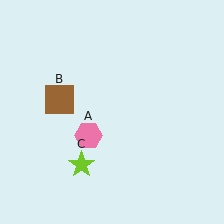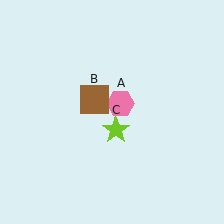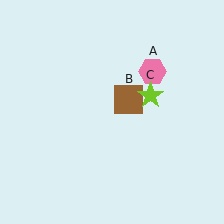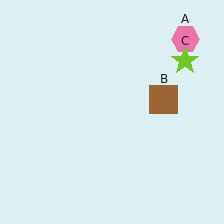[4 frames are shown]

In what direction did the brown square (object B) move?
The brown square (object B) moved right.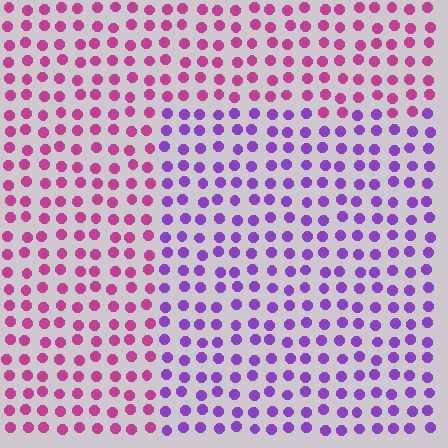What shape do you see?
I see a rectangle.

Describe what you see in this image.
The image is filled with small magenta elements in a uniform arrangement. A rectangle-shaped region is visible where the elements are tinted to a slightly different hue, forming a subtle color boundary.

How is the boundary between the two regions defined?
The boundary is defined purely by a slight shift in hue (about 44 degrees). Spacing, size, and orientation are identical on both sides.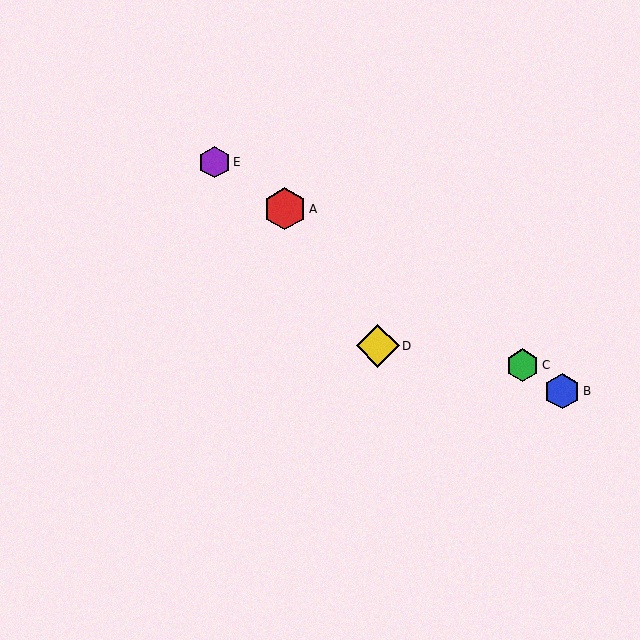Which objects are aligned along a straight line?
Objects A, B, C, E are aligned along a straight line.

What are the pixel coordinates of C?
Object C is at (523, 365).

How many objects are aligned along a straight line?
4 objects (A, B, C, E) are aligned along a straight line.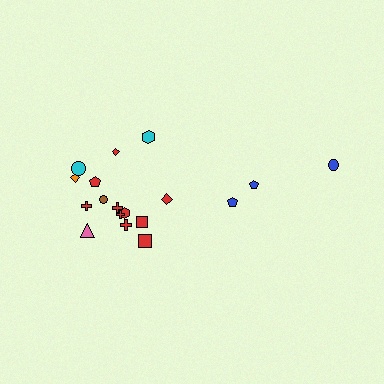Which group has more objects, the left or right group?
The left group.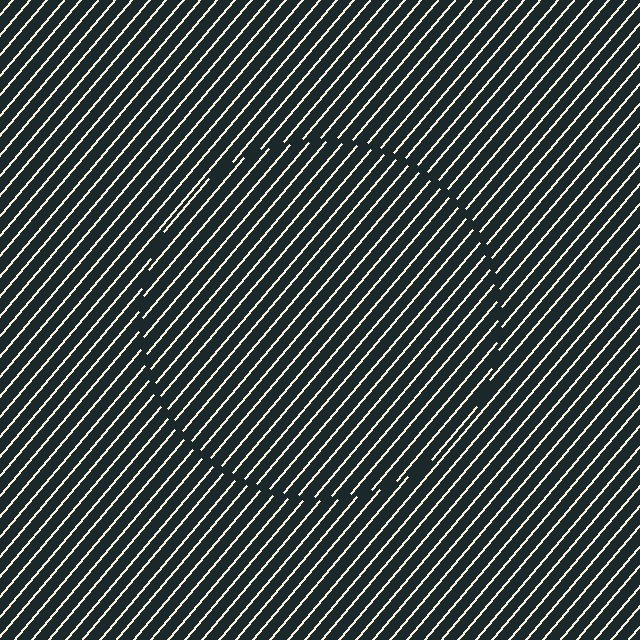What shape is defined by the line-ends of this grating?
An illusory circle. The interior of the shape contains the same grating, shifted by half a period — the contour is defined by the phase discontinuity where line-ends from the inner and outer gratings abut.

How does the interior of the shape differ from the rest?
The interior of the shape contains the same grating, shifted by half a period — the contour is defined by the phase discontinuity where line-ends from the inner and outer gratings abut.